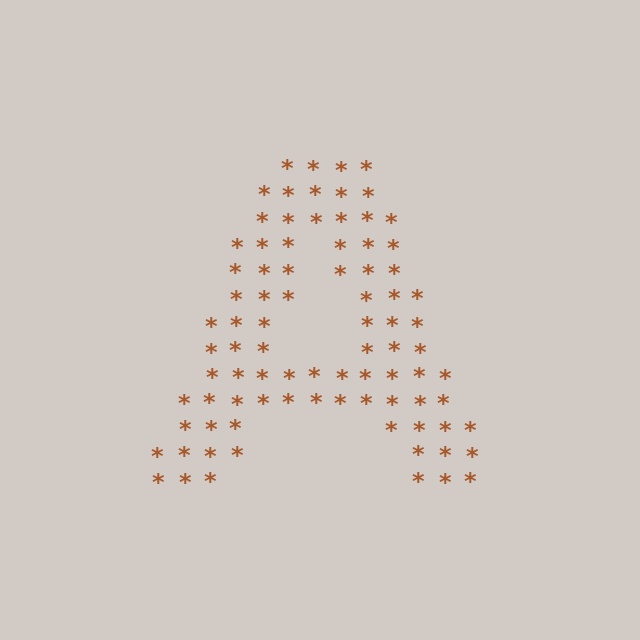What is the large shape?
The large shape is the letter A.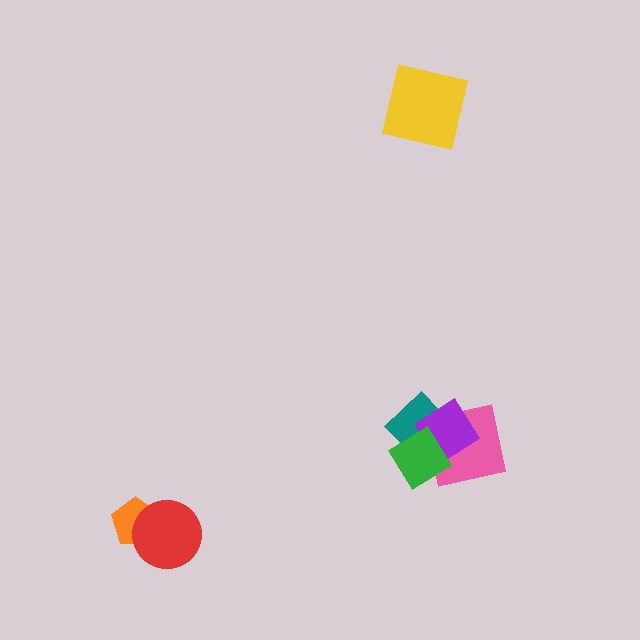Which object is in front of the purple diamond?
The green diamond is in front of the purple diamond.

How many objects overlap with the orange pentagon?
1 object overlaps with the orange pentagon.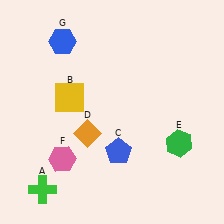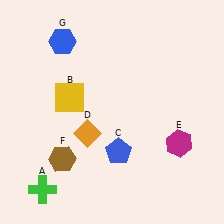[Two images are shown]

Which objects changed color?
E changed from green to magenta. F changed from pink to brown.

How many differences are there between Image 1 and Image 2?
There are 2 differences between the two images.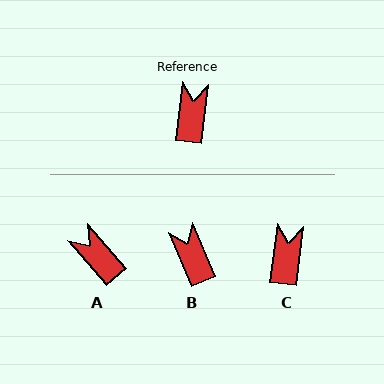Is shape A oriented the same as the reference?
No, it is off by about 48 degrees.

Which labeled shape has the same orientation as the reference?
C.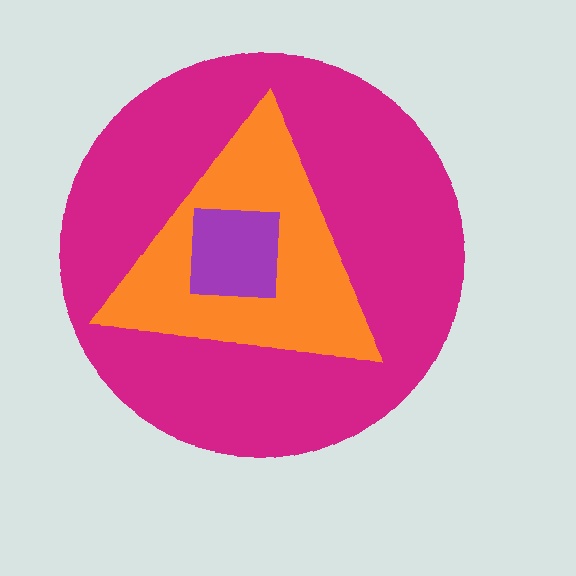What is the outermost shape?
The magenta circle.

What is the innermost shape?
The purple square.